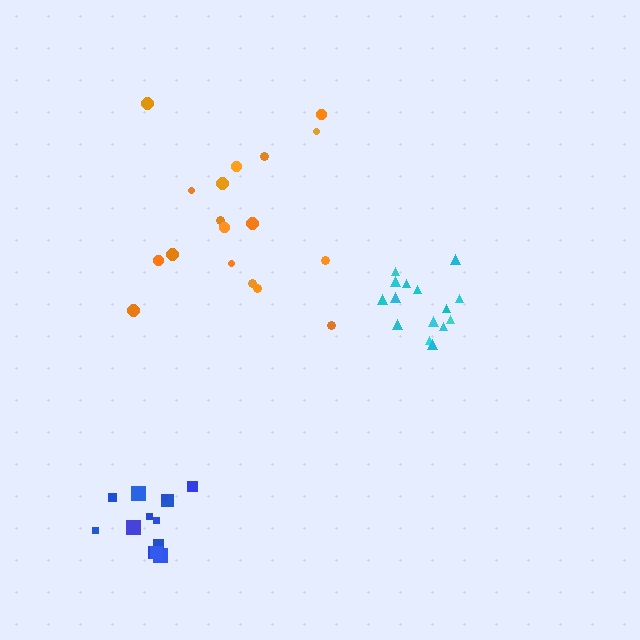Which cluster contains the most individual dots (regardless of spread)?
Orange (18).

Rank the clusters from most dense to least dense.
blue, cyan, orange.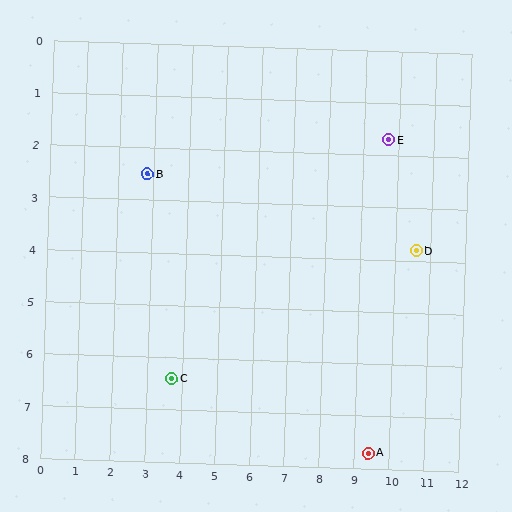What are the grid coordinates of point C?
Point C is at approximately (3.7, 6.4).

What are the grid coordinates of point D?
Point D is at approximately (10.6, 3.8).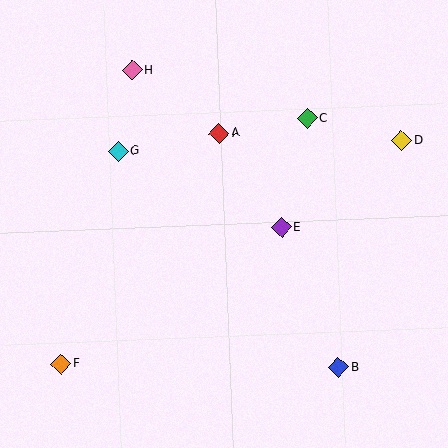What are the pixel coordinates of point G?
Point G is at (118, 151).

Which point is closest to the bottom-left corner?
Point F is closest to the bottom-left corner.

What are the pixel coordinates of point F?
Point F is at (61, 364).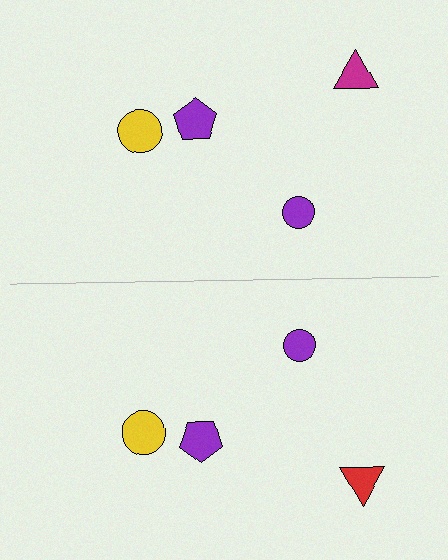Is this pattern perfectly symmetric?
No, the pattern is not perfectly symmetric. The red triangle on the bottom side breaks the symmetry — its mirror counterpart is magenta.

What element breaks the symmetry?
The red triangle on the bottom side breaks the symmetry — its mirror counterpart is magenta.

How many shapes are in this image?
There are 8 shapes in this image.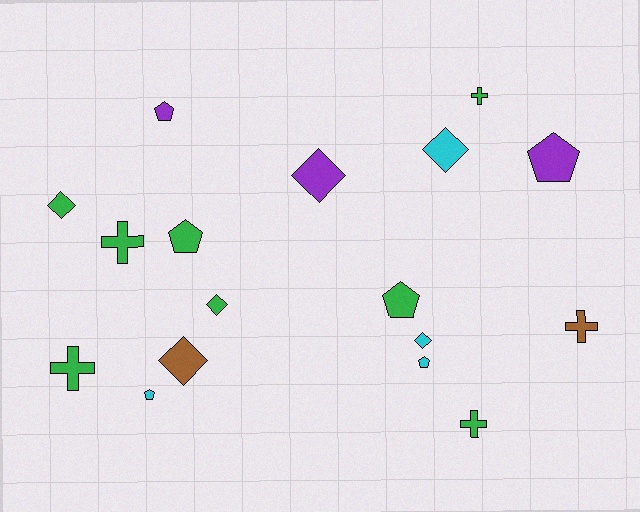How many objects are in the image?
There are 17 objects.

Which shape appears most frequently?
Pentagon, with 6 objects.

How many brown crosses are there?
There is 1 brown cross.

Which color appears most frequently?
Green, with 8 objects.